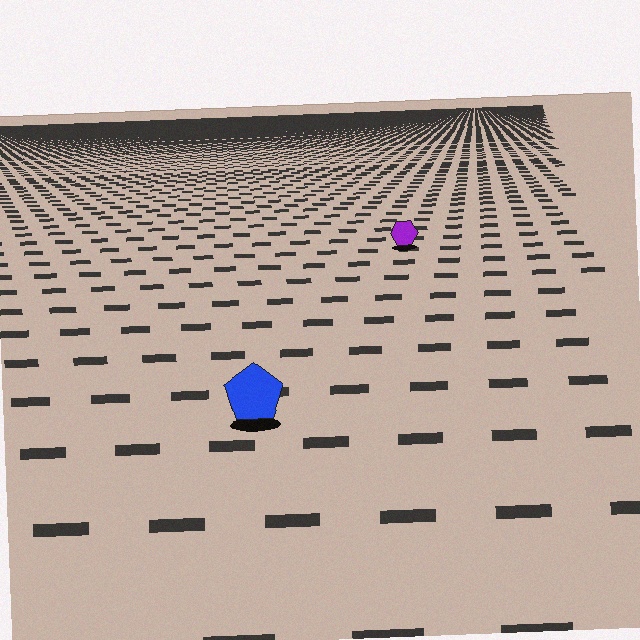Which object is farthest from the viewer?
The purple hexagon is farthest from the viewer. It appears smaller and the ground texture around it is denser.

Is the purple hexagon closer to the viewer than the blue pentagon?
No. The blue pentagon is closer — you can tell from the texture gradient: the ground texture is coarser near it.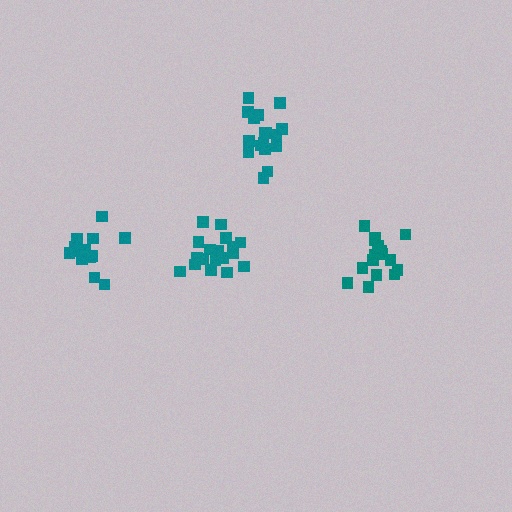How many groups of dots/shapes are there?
There are 4 groups.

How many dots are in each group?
Group 1: 16 dots, Group 2: 17 dots, Group 3: 19 dots, Group 4: 14 dots (66 total).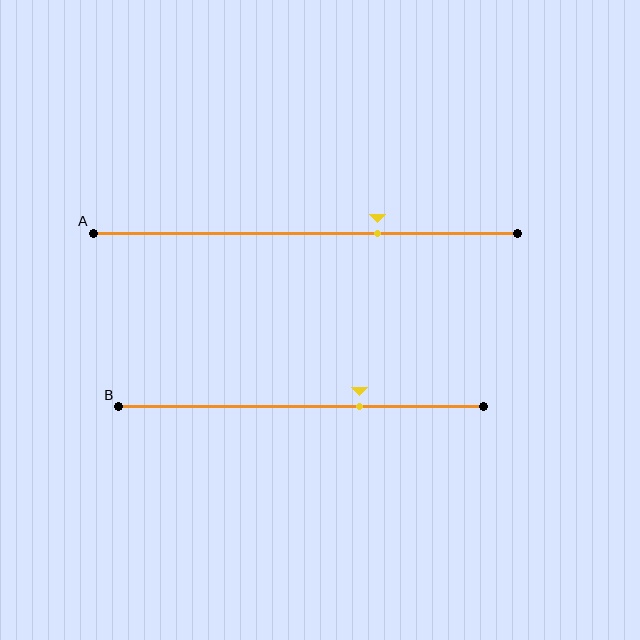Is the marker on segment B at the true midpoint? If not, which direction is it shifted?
No, the marker on segment B is shifted to the right by about 16% of the segment length.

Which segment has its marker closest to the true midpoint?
Segment B has its marker closest to the true midpoint.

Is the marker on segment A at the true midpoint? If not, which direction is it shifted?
No, the marker on segment A is shifted to the right by about 17% of the segment length.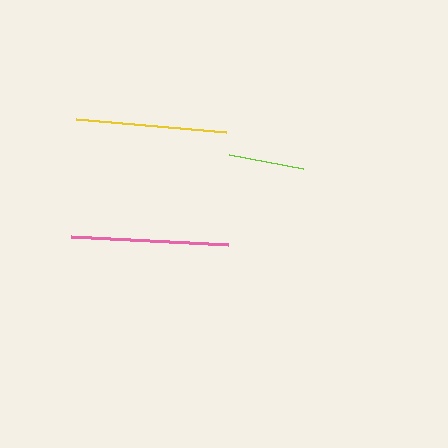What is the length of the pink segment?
The pink segment is approximately 157 pixels long.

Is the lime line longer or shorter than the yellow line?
The yellow line is longer than the lime line.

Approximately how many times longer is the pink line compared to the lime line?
The pink line is approximately 2.1 times the length of the lime line.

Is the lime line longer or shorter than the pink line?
The pink line is longer than the lime line.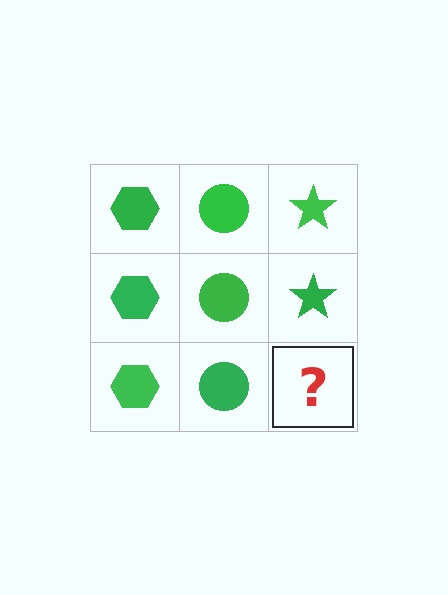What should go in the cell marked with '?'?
The missing cell should contain a green star.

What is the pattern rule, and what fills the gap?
The rule is that each column has a consistent shape. The gap should be filled with a green star.